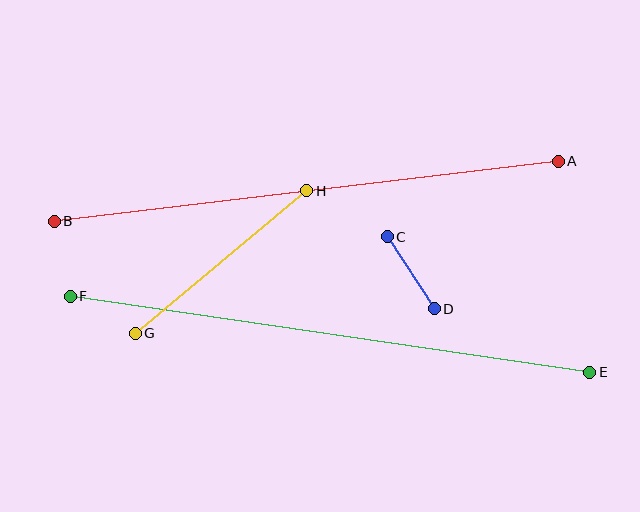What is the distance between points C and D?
The distance is approximately 86 pixels.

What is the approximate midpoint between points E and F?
The midpoint is at approximately (330, 334) pixels.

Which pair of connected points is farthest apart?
Points E and F are farthest apart.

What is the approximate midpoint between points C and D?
The midpoint is at approximately (411, 273) pixels.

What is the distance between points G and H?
The distance is approximately 223 pixels.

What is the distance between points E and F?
The distance is approximately 525 pixels.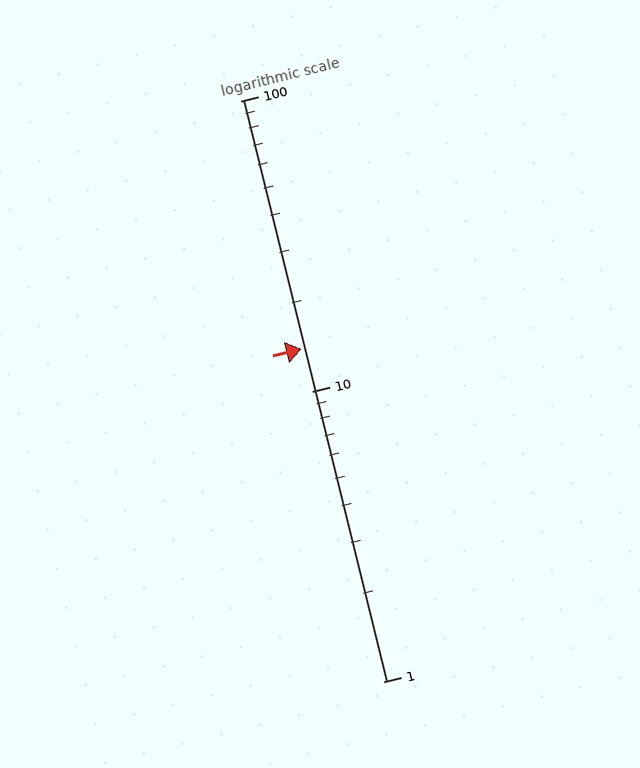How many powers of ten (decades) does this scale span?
The scale spans 2 decades, from 1 to 100.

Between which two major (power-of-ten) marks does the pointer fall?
The pointer is between 10 and 100.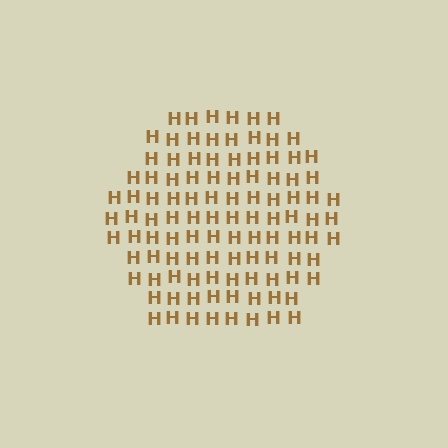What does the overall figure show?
The overall figure shows a hexagon.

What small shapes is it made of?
It is made of small letter H's.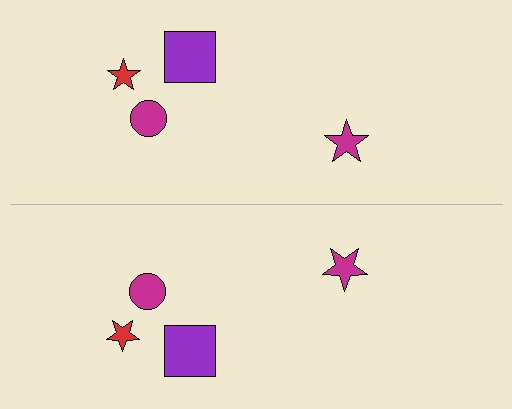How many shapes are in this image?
There are 8 shapes in this image.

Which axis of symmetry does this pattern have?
The pattern has a horizontal axis of symmetry running through the center of the image.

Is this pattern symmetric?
Yes, this pattern has bilateral (reflection) symmetry.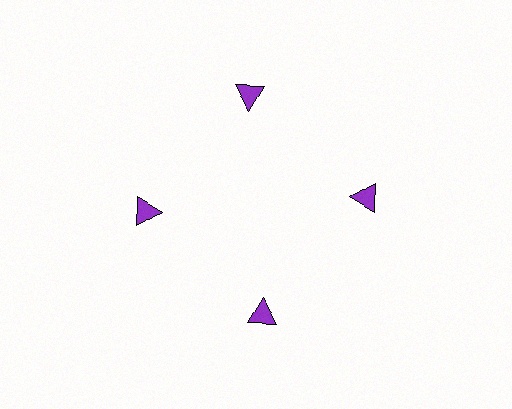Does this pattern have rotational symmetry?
Yes, this pattern has 4-fold rotational symmetry. It looks the same after rotating 90 degrees around the center.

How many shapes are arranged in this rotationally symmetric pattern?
There are 4 shapes, arranged in 4 groups of 1.